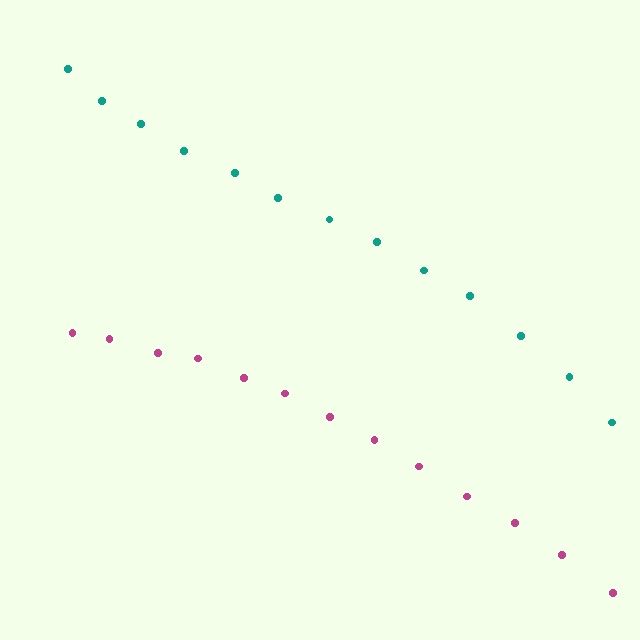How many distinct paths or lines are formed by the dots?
There are 2 distinct paths.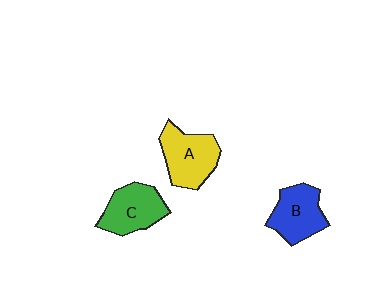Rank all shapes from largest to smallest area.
From largest to smallest: A (yellow), C (green), B (blue).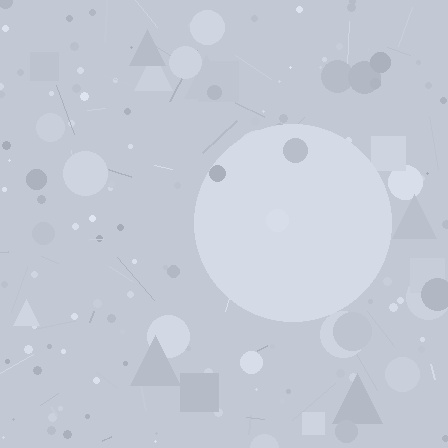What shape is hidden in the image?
A circle is hidden in the image.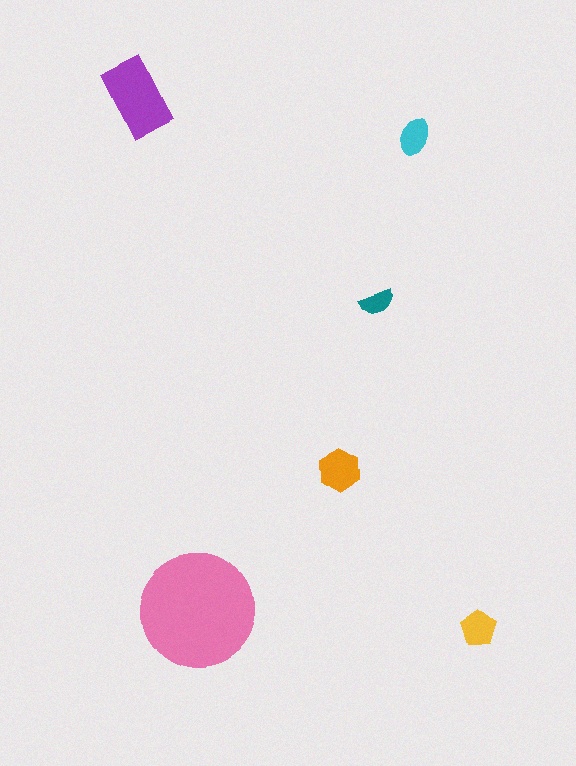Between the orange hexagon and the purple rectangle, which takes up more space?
The purple rectangle.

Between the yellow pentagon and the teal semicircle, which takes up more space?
The yellow pentagon.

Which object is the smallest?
The teal semicircle.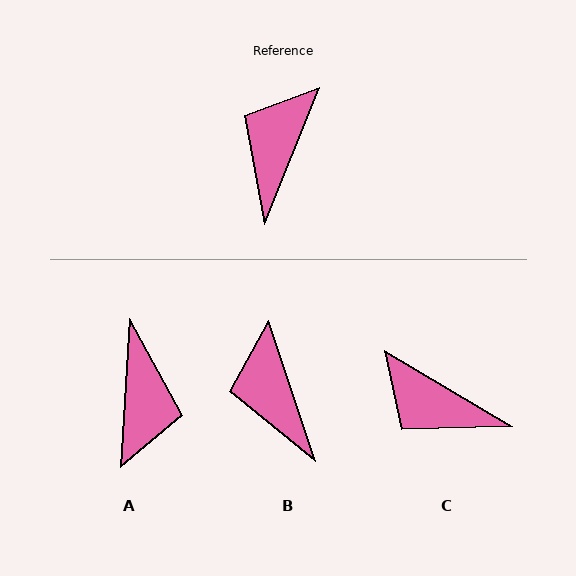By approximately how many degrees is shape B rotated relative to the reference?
Approximately 40 degrees counter-clockwise.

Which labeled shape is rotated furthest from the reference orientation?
A, about 162 degrees away.